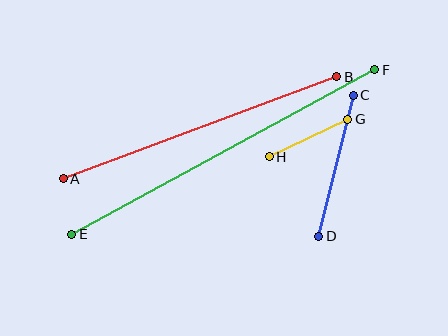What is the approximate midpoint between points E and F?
The midpoint is at approximately (223, 152) pixels.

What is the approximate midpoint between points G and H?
The midpoint is at approximately (309, 138) pixels.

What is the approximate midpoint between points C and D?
The midpoint is at approximately (336, 166) pixels.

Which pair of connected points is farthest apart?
Points E and F are farthest apart.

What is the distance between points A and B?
The distance is approximately 292 pixels.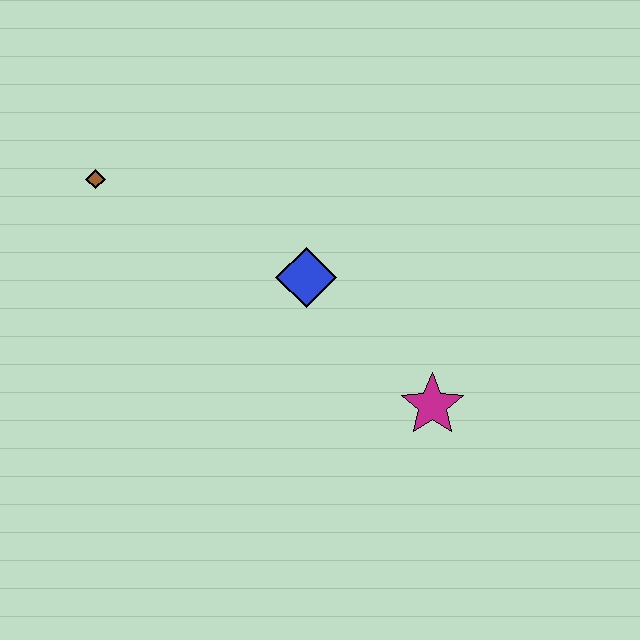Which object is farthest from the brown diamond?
The magenta star is farthest from the brown diamond.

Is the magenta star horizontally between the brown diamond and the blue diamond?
No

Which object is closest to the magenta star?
The blue diamond is closest to the magenta star.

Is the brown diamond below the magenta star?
No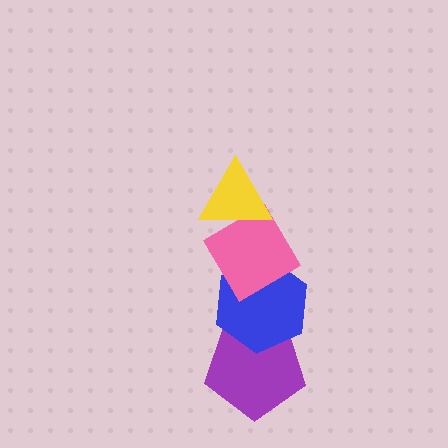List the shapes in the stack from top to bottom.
From top to bottom: the yellow triangle, the pink diamond, the blue hexagon, the purple pentagon.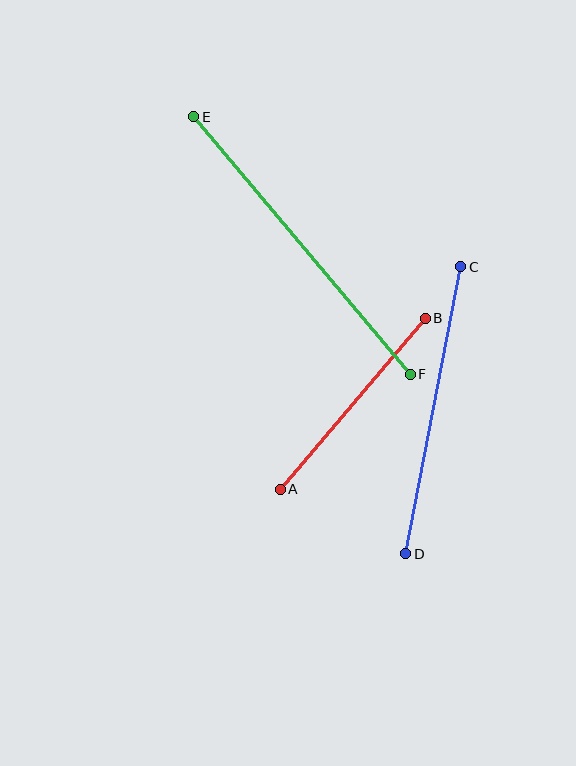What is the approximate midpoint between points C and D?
The midpoint is at approximately (433, 410) pixels.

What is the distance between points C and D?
The distance is approximately 292 pixels.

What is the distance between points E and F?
The distance is approximately 336 pixels.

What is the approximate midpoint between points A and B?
The midpoint is at approximately (353, 404) pixels.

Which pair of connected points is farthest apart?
Points E and F are farthest apart.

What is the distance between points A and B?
The distance is approximately 224 pixels.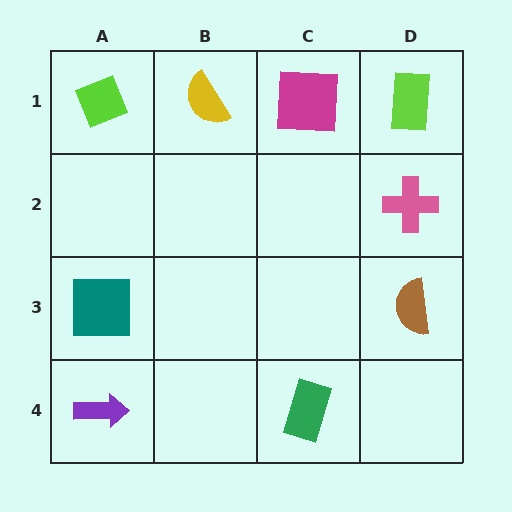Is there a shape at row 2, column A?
No, that cell is empty.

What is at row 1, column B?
A yellow semicircle.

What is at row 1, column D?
A lime rectangle.